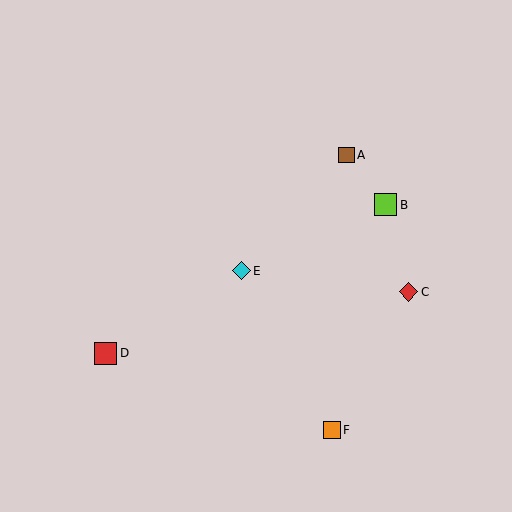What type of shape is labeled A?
Shape A is a brown square.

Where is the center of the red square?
The center of the red square is at (106, 353).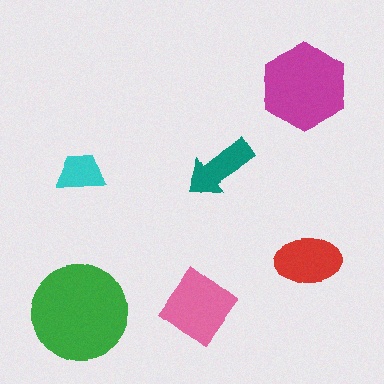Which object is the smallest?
The cyan trapezoid.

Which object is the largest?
The green circle.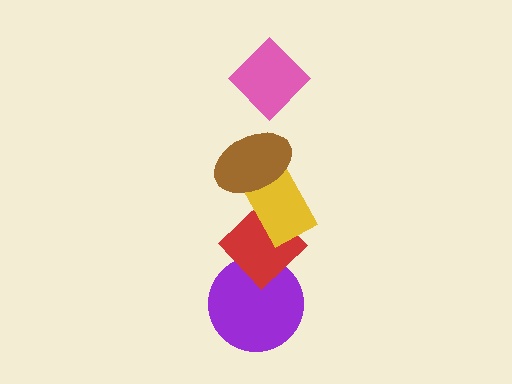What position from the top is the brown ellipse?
The brown ellipse is 2nd from the top.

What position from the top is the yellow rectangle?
The yellow rectangle is 3rd from the top.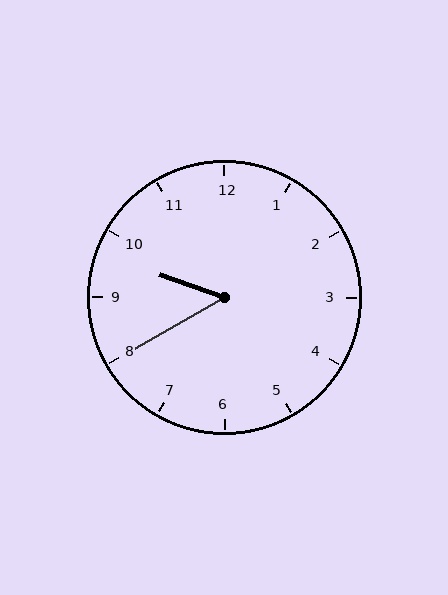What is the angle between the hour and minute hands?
Approximately 50 degrees.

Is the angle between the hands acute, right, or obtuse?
It is acute.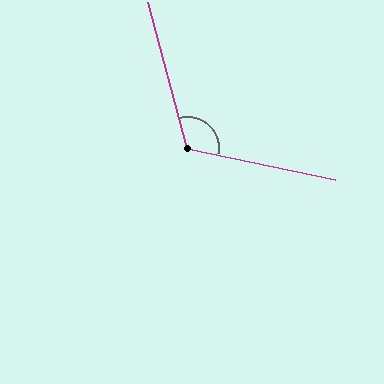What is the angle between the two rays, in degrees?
Approximately 117 degrees.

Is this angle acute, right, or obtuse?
It is obtuse.